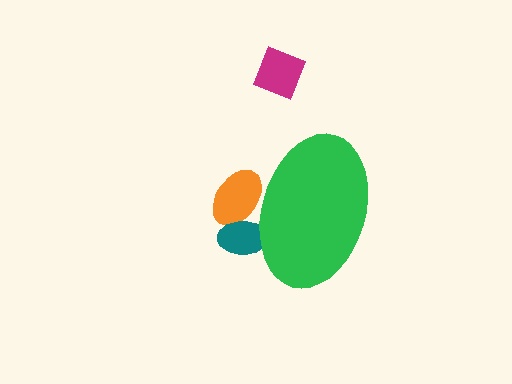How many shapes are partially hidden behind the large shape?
2 shapes are partially hidden.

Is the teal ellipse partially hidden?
Yes, the teal ellipse is partially hidden behind the green ellipse.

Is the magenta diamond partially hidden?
No, the magenta diamond is fully visible.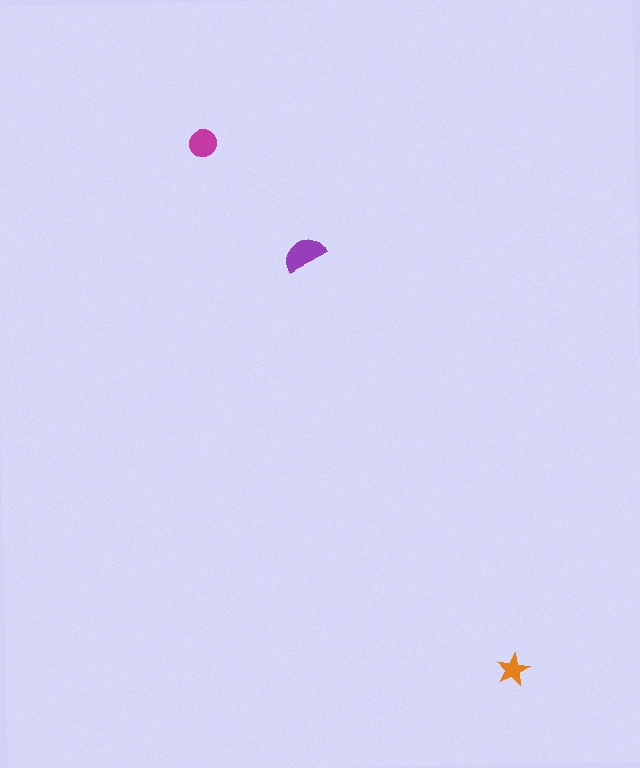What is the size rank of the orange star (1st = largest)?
3rd.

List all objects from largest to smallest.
The purple semicircle, the magenta circle, the orange star.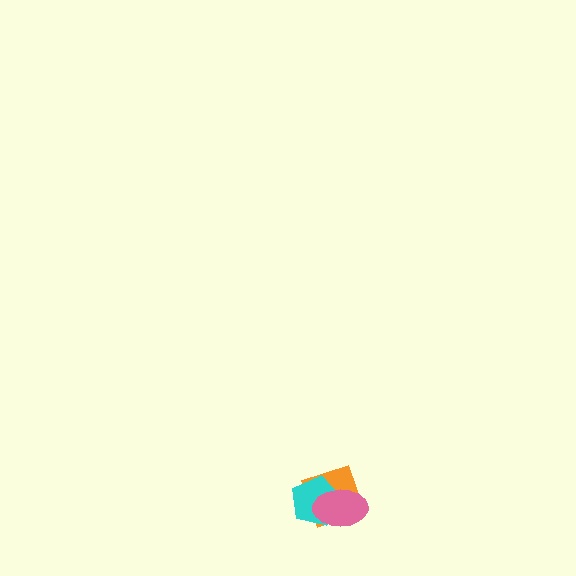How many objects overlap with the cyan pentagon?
2 objects overlap with the cyan pentagon.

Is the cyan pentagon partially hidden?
Yes, it is partially covered by another shape.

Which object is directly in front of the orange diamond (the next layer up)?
The cyan pentagon is directly in front of the orange diamond.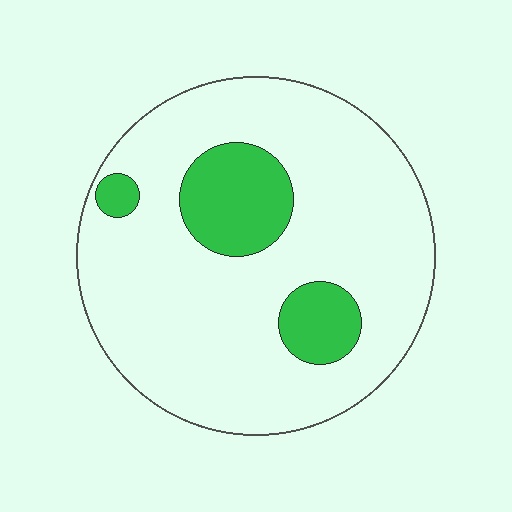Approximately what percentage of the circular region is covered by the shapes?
Approximately 15%.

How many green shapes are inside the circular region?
3.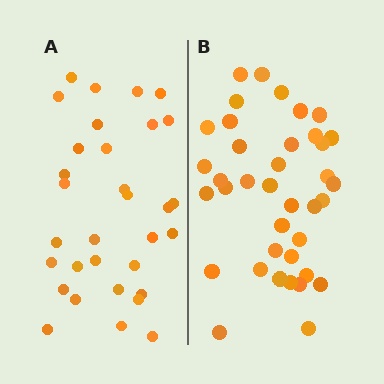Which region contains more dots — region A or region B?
Region B (the right region) has more dots.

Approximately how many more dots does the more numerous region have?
Region B has about 6 more dots than region A.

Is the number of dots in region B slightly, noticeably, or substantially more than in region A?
Region B has only slightly more — the two regions are fairly close. The ratio is roughly 1.2 to 1.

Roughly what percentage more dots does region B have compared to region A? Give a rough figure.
About 20% more.